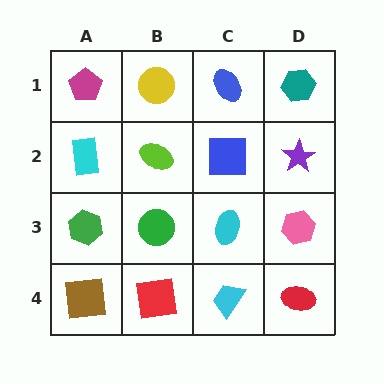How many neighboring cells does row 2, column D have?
3.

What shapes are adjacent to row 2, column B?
A yellow circle (row 1, column B), a green circle (row 3, column B), a cyan rectangle (row 2, column A), a blue square (row 2, column C).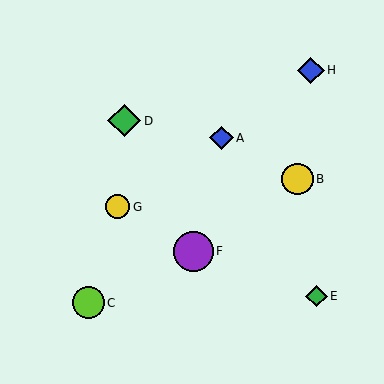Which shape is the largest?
The purple circle (labeled F) is the largest.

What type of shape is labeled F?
Shape F is a purple circle.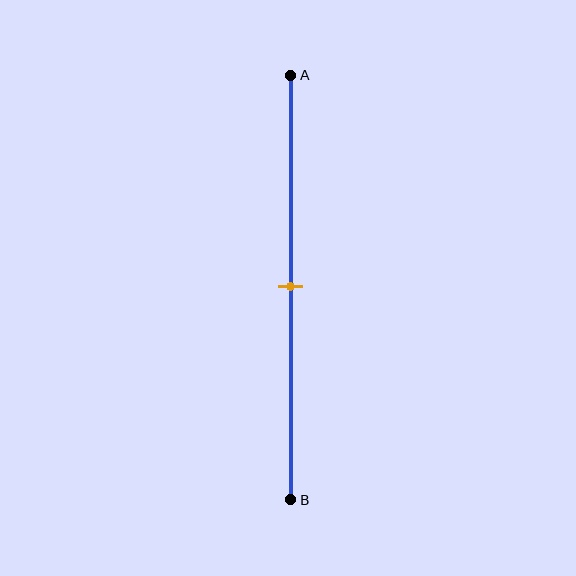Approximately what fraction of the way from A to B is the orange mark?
The orange mark is approximately 50% of the way from A to B.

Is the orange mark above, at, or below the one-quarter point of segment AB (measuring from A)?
The orange mark is below the one-quarter point of segment AB.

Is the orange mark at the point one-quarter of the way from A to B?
No, the mark is at about 50% from A, not at the 25% one-quarter point.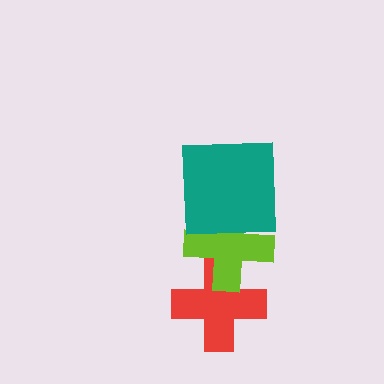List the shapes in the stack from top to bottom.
From top to bottom: the teal square, the lime cross, the red cross.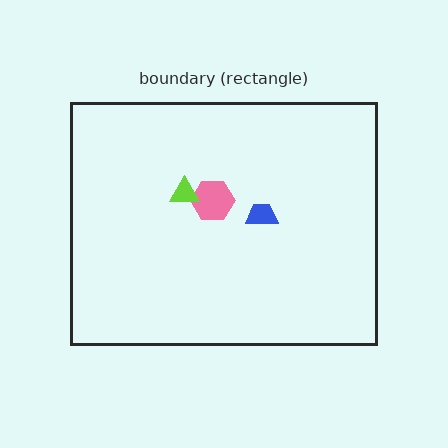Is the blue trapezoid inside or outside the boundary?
Inside.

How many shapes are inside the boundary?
3 inside, 0 outside.